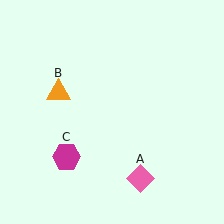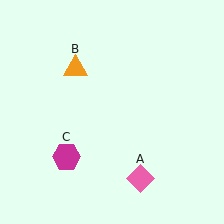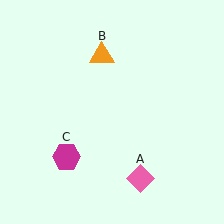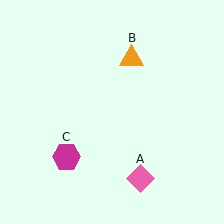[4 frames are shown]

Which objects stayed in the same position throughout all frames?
Pink diamond (object A) and magenta hexagon (object C) remained stationary.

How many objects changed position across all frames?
1 object changed position: orange triangle (object B).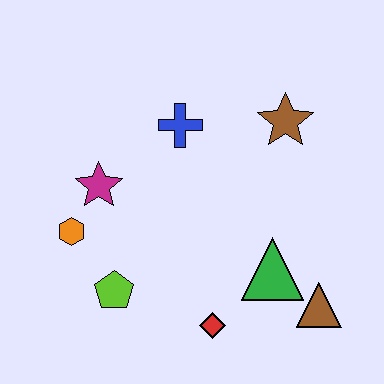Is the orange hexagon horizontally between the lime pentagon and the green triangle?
No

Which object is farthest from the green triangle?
The orange hexagon is farthest from the green triangle.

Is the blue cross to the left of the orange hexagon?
No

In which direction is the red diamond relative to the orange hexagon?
The red diamond is to the right of the orange hexagon.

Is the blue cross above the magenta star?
Yes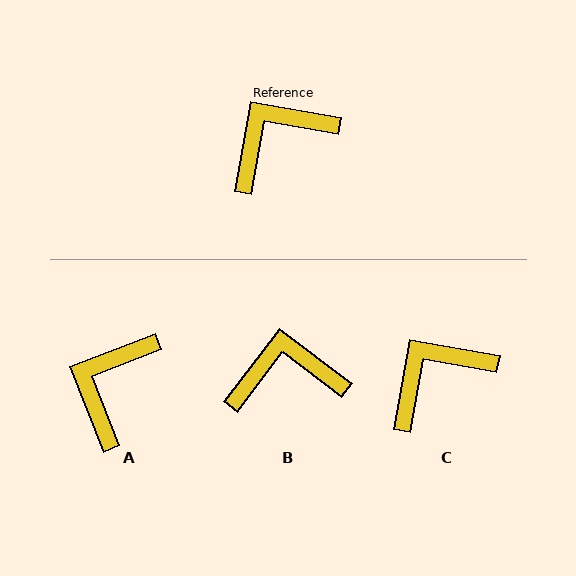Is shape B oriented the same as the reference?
No, it is off by about 27 degrees.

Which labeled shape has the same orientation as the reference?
C.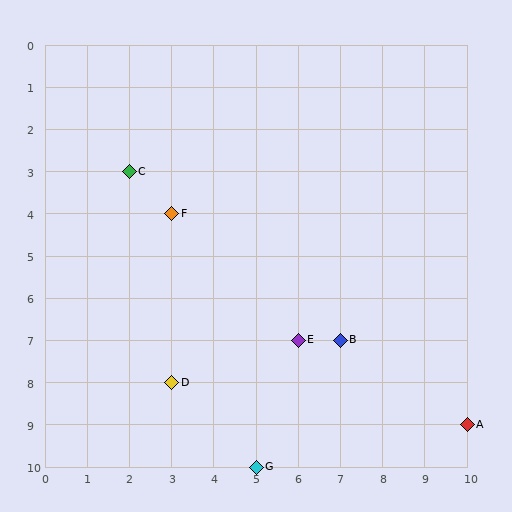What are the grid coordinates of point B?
Point B is at grid coordinates (7, 7).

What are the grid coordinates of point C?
Point C is at grid coordinates (2, 3).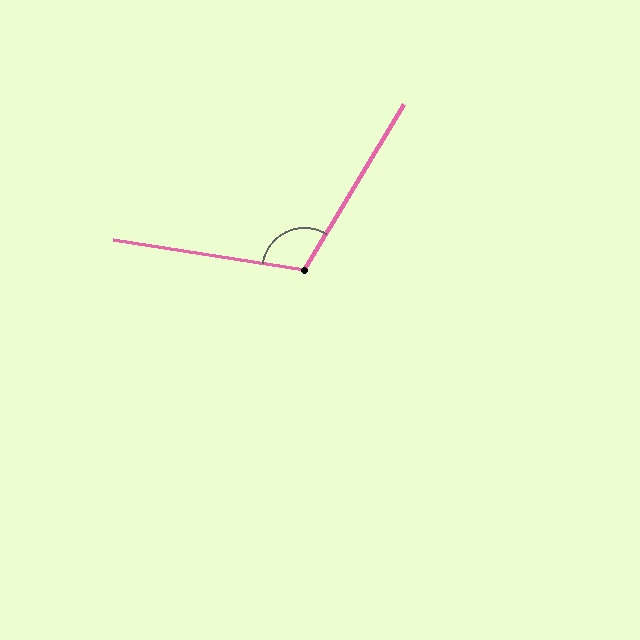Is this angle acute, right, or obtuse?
It is obtuse.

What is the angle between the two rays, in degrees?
Approximately 112 degrees.